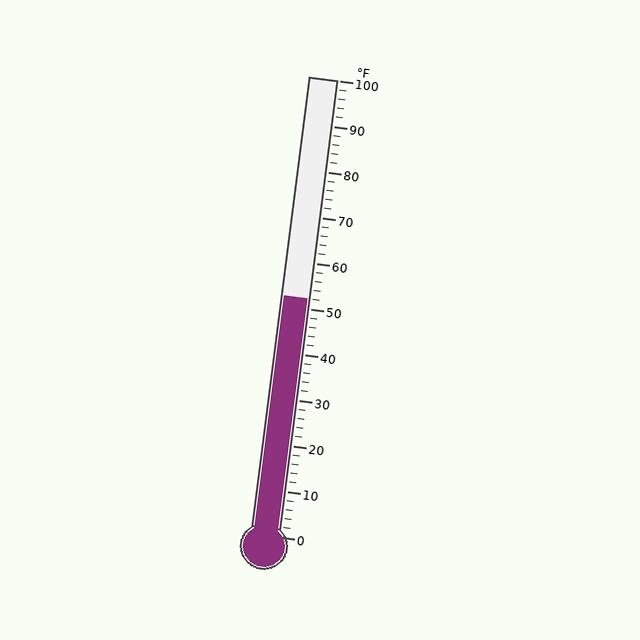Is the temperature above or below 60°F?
The temperature is below 60°F.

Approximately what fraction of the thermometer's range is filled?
The thermometer is filled to approximately 50% of its range.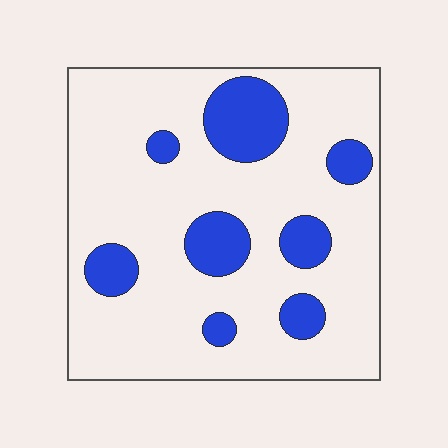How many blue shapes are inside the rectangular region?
8.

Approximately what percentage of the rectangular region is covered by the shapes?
Approximately 20%.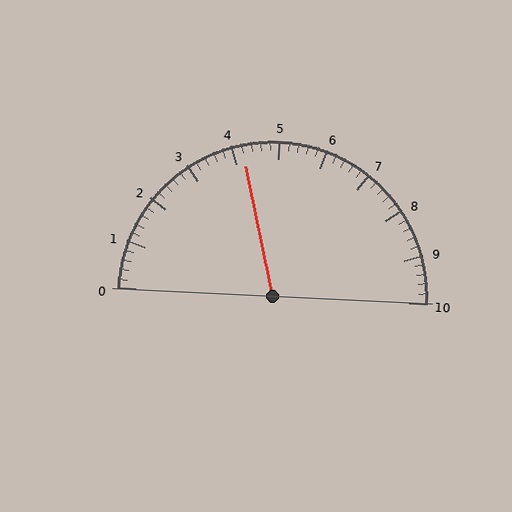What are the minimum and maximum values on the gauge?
The gauge ranges from 0 to 10.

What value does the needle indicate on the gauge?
The needle indicates approximately 4.2.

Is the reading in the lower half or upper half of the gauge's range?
The reading is in the lower half of the range (0 to 10).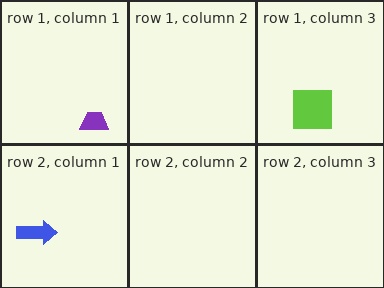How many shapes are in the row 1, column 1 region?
1.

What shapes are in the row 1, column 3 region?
The lime square.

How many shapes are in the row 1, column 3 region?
1.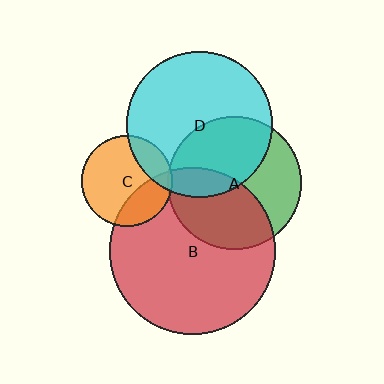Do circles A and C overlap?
Yes.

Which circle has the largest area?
Circle B (red).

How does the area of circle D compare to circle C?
Approximately 2.6 times.